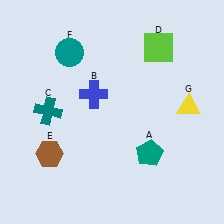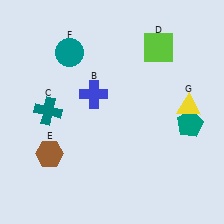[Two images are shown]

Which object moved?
The teal pentagon (A) moved right.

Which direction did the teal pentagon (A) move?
The teal pentagon (A) moved right.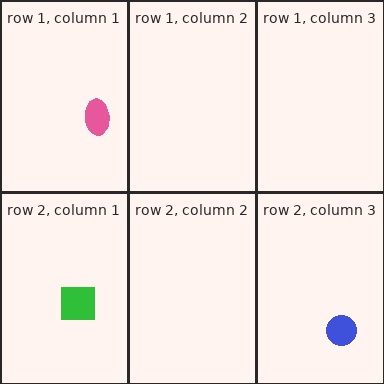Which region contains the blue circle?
The row 2, column 3 region.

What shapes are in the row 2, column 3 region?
The blue circle.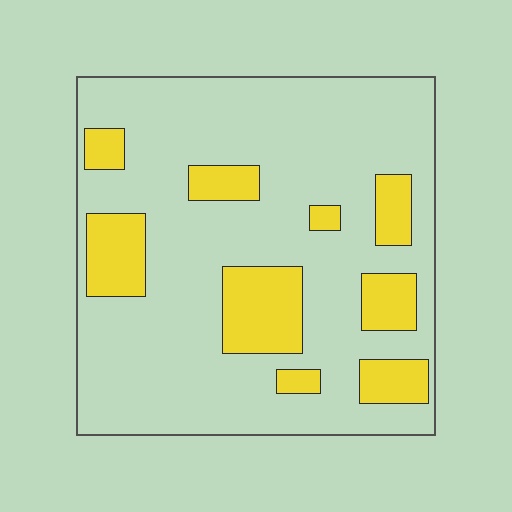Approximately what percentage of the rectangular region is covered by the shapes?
Approximately 20%.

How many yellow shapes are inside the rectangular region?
9.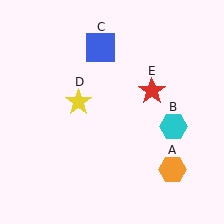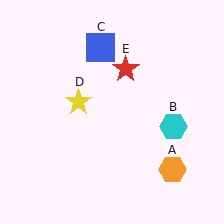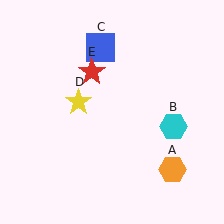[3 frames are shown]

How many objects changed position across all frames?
1 object changed position: red star (object E).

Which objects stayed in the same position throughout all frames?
Orange hexagon (object A) and cyan hexagon (object B) and blue square (object C) and yellow star (object D) remained stationary.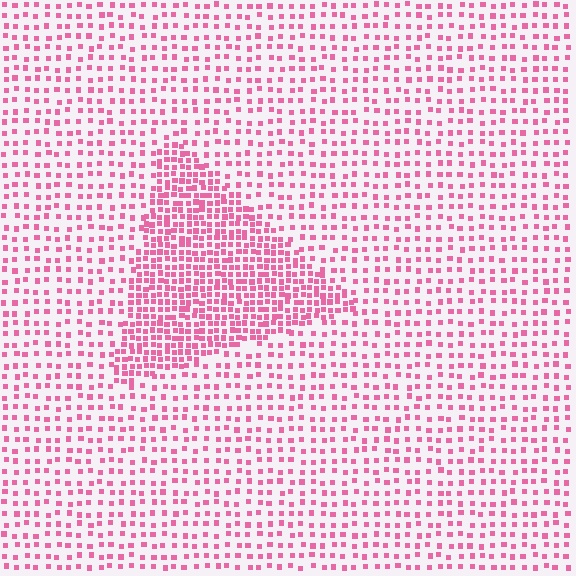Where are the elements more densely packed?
The elements are more densely packed inside the triangle boundary.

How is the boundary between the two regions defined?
The boundary is defined by a change in element density (approximately 2.2x ratio). All elements are the same color, size, and shape.